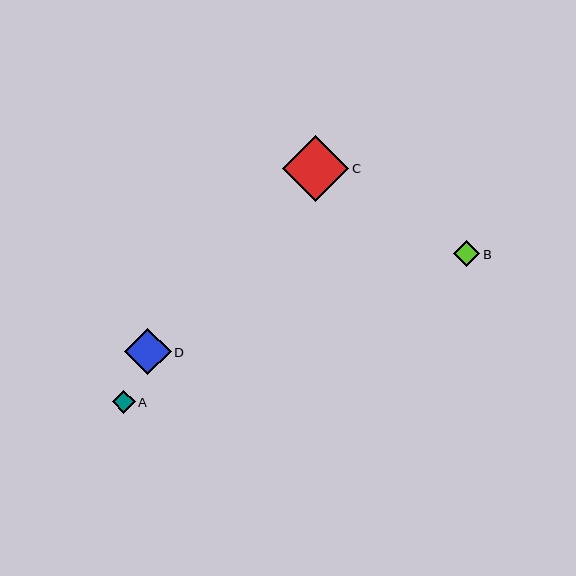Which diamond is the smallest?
Diamond A is the smallest with a size of approximately 23 pixels.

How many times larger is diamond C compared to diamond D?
Diamond C is approximately 1.4 times the size of diamond D.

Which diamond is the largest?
Diamond C is the largest with a size of approximately 67 pixels.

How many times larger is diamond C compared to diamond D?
Diamond C is approximately 1.4 times the size of diamond D.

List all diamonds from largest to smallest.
From largest to smallest: C, D, B, A.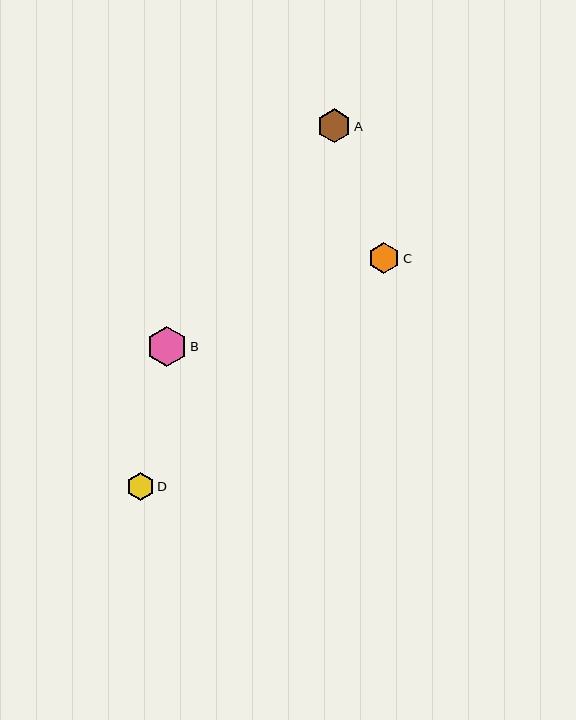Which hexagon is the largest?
Hexagon B is the largest with a size of approximately 41 pixels.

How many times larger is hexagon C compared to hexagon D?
Hexagon C is approximately 1.1 times the size of hexagon D.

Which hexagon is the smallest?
Hexagon D is the smallest with a size of approximately 28 pixels.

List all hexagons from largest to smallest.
From largest to smallest: B, A, C, D.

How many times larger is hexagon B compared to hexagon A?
Hexagon B is approximately 1.2 times the size of hexagon A.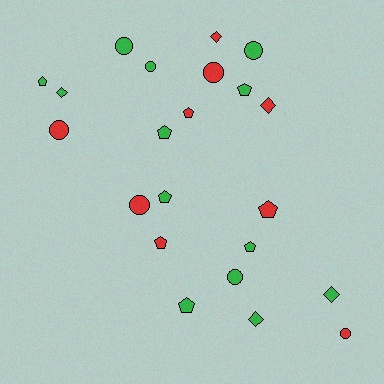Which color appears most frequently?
Green, with 13 objects.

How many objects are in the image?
There are 22 objects.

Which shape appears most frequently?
Pentagon, with 9 objects.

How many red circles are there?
There are 4 red circles.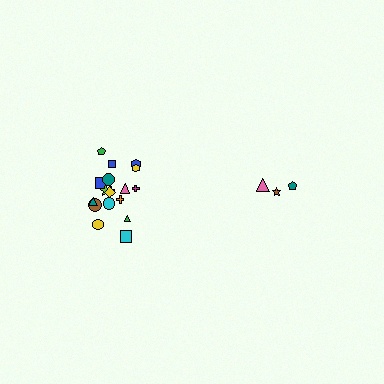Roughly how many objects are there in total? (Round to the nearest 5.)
Roughly 20 objects in total.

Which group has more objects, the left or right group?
The left group.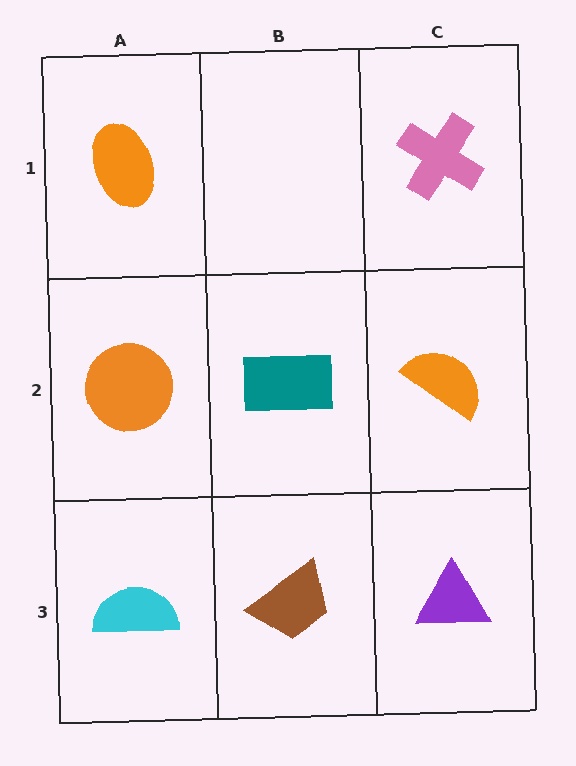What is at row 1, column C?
A pink cross.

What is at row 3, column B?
A brown trapezoid.